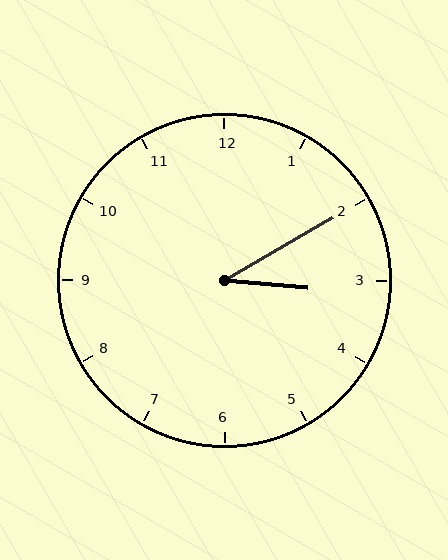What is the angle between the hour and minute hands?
Approximately 35 degrees.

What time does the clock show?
3:10.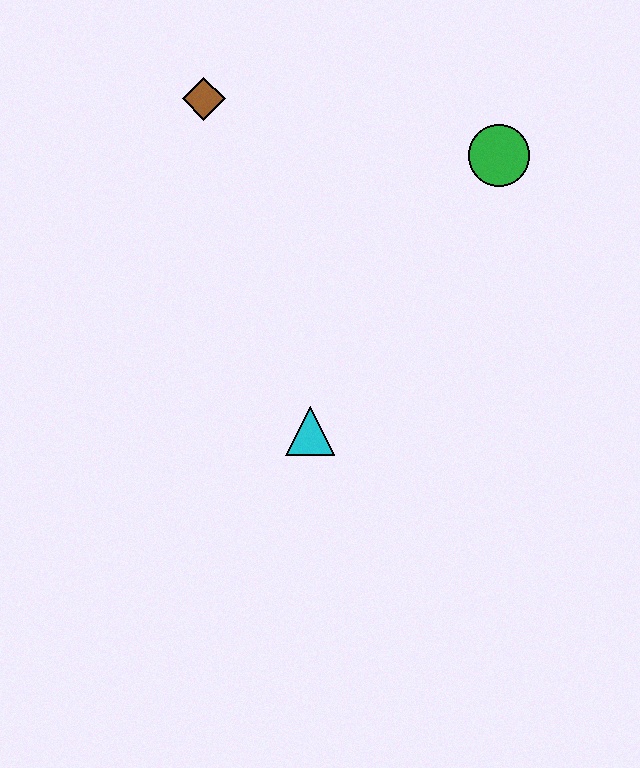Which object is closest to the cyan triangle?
The green circle is closest to the cyan triangle.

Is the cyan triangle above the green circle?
No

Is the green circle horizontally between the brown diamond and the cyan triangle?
No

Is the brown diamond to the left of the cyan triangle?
Yes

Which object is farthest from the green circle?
The cyan triangle is farthest from the green circle.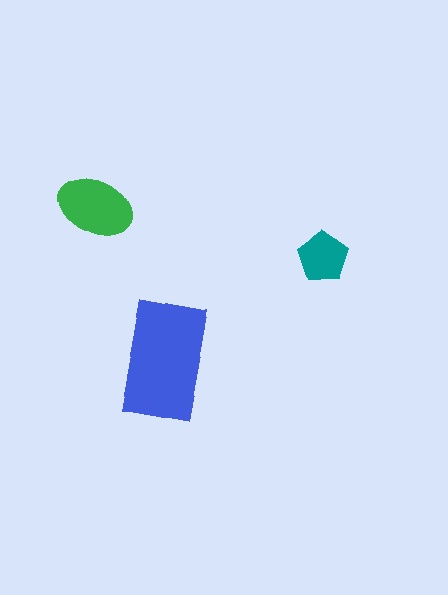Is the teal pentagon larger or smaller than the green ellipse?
Smaller.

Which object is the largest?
The blue rectangle.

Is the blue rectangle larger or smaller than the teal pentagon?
Larger.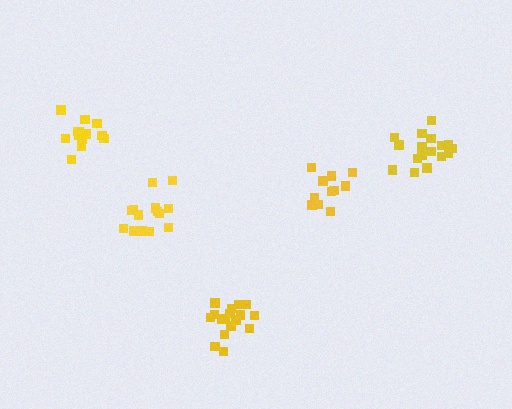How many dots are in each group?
Group 1: 12 dots, Group 2: 13 dots, Group 3: 14 dots, Group 4: 18 dots, Group 5: 18 dots (75 total).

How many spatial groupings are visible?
There are 5 spatial groupings.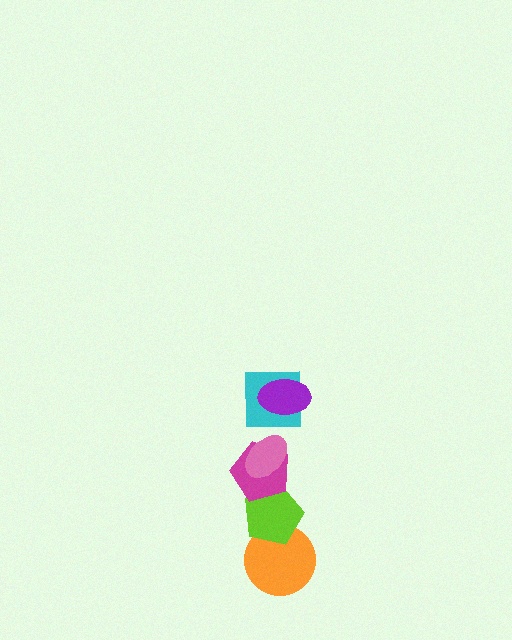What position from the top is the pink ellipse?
The pink ellipse is 3rd from the top.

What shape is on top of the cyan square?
The purple ellipse is on top of the cyan square.